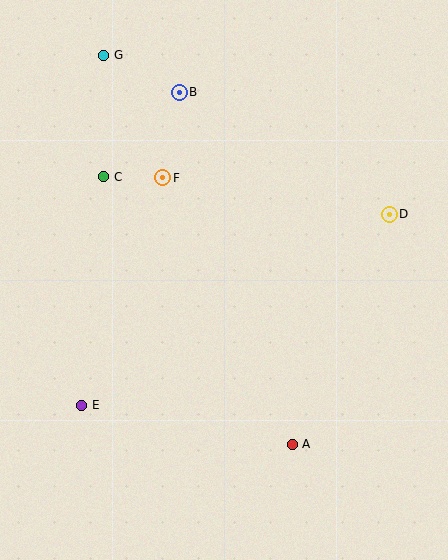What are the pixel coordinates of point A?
Point A is at (292, 444).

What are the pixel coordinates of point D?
Point D is at (389, 214).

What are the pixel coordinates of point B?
Point B is at (179, 92).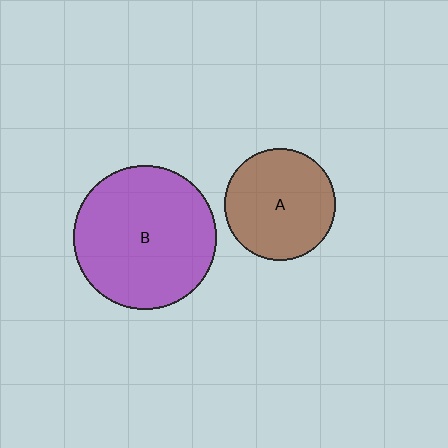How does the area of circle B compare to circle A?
Approximately 1.7 times.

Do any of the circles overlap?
No, none of the circles overlap.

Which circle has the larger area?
Circle B (purple).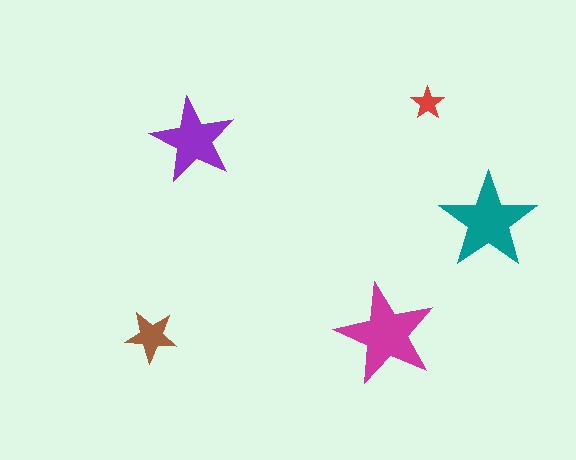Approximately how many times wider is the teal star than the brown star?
About 2 times wider.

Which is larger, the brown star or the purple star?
The purple one.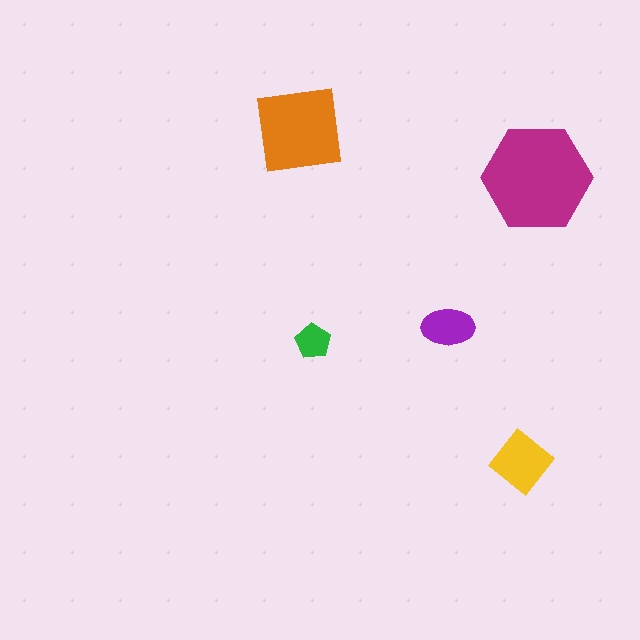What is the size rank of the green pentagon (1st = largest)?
5th.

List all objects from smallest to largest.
The green pentagon, the purple ellipse, the yellow diamond, the orange square, the magenta hexagon.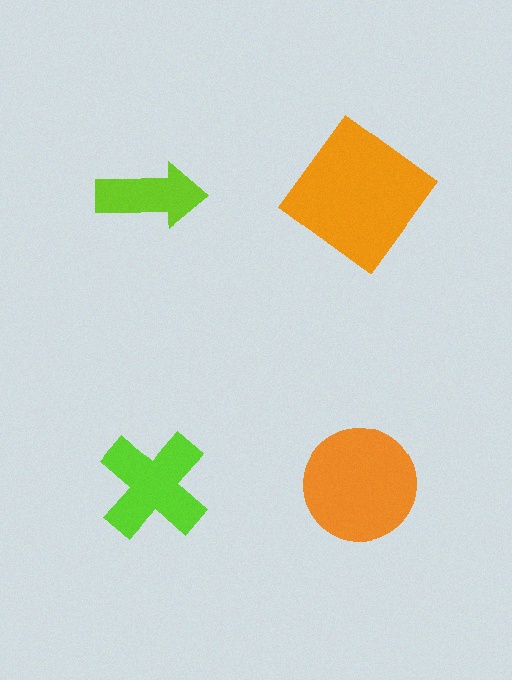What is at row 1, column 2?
An orange diamond.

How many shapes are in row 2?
2 shapes.